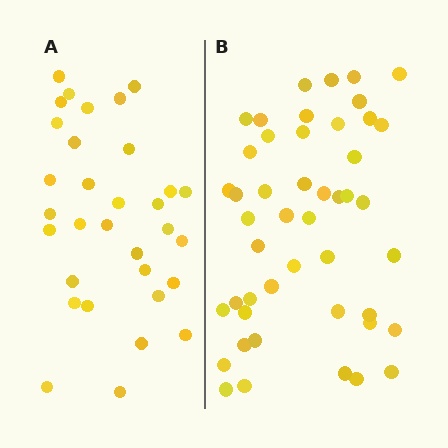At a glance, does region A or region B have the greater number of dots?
Region B (the right region) has more dots.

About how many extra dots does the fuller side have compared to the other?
Region B has approximately 15 more dots than region A.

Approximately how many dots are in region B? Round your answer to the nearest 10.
About 50 dots. (The exact count is 47, which rounds to 50.)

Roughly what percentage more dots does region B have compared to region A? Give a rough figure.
About 45% more.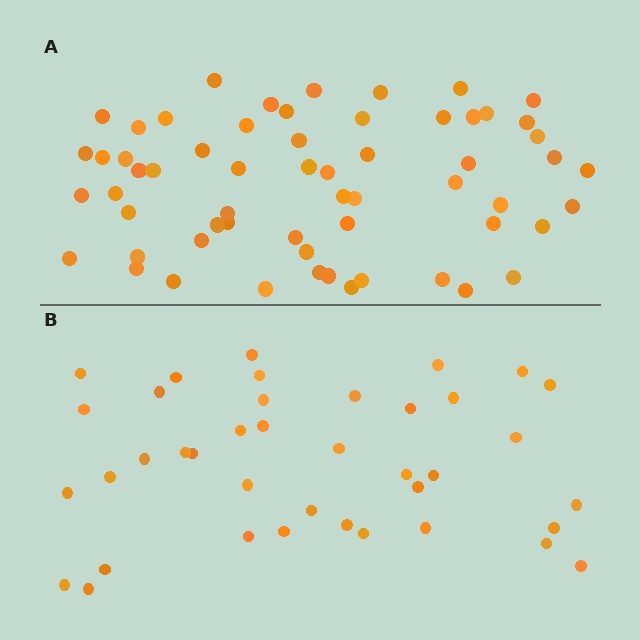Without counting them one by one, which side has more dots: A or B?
Region A (the top region) has more dots.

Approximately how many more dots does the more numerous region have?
Region A has approximately 20 more dots than region B.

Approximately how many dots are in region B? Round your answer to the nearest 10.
About 40 dots. (The exact count is 39, which rounds to 40.)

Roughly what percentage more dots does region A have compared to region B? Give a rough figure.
About 55% more.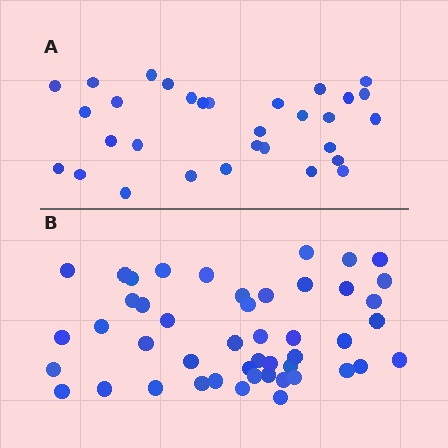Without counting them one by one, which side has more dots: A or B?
Region B (the bottom region) has more dots.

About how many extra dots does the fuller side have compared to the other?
Region B has approximately 15 more dots than region A.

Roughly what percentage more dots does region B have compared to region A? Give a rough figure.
About 50% more.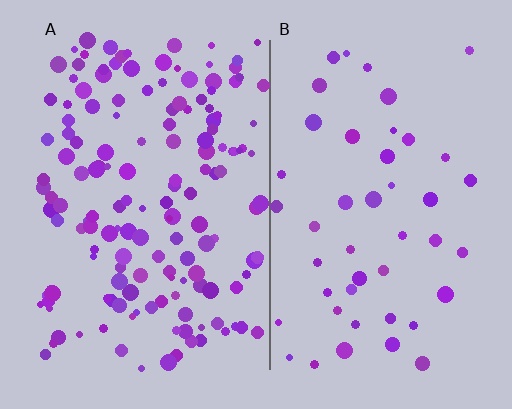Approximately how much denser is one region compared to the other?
Approximately 3.4× — region A over region B.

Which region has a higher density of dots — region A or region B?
A (the left).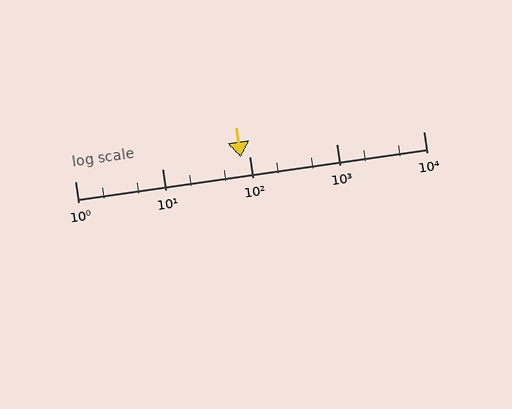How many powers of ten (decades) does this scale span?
The scale spans 4 decades, from 1 to 10000.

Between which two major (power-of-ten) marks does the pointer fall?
The pointer is between 10 and 100.